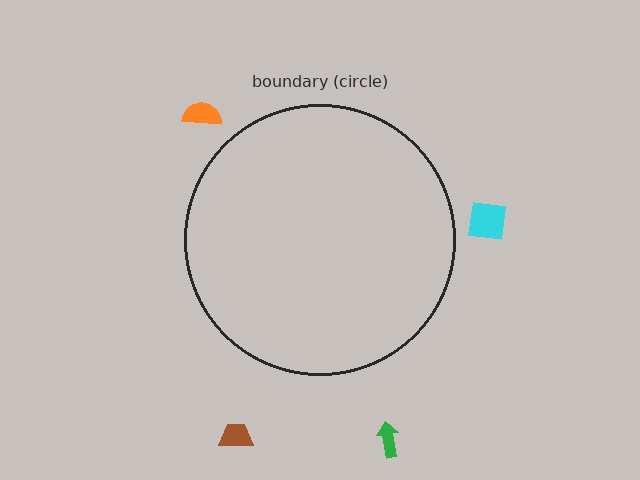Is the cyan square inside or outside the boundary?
Outside.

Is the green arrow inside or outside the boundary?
Outside.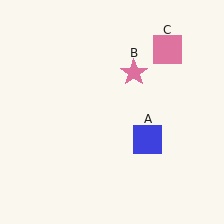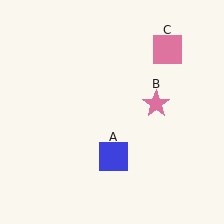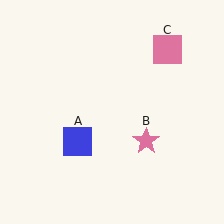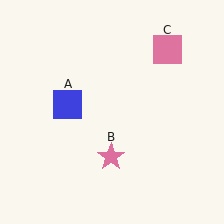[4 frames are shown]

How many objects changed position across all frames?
2 objects changed position: blue square (object A), pink star (object B).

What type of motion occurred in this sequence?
The blue square (object A), pink star (object B) rotated clockwise around the center of the scene.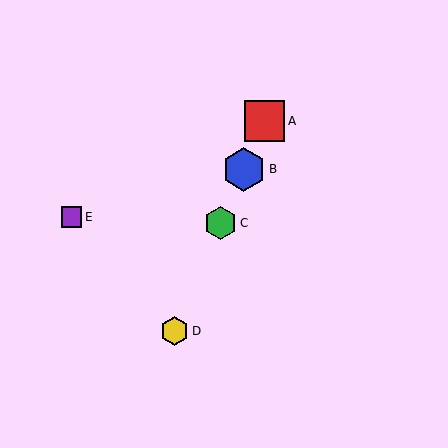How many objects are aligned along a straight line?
4 objects (A, B, C, D) are aligned along a straight line.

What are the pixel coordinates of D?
Object D is at (175, 331).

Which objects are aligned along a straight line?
Objects A, B, C, D are aligned along a straight line.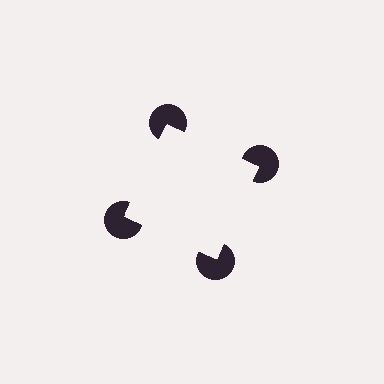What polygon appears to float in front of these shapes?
An illusory square — its edges are inferred from the aligned wedge cuts in the pac-man discs, not physically drawn.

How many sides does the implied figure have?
4 sides.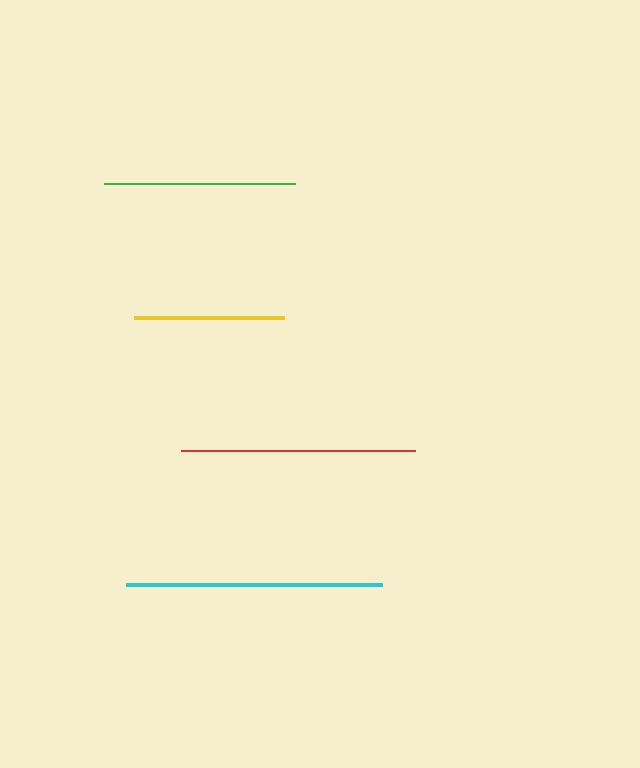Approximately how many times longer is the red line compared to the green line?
The red line is approximately 1.2 times the length of the green line.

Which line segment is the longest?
The cyan line is the longest at approximately 256 pixels.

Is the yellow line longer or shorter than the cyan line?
The cyan line is longer than the yellow line.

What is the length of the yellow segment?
The yellow segment is approximately 150 pixels long.